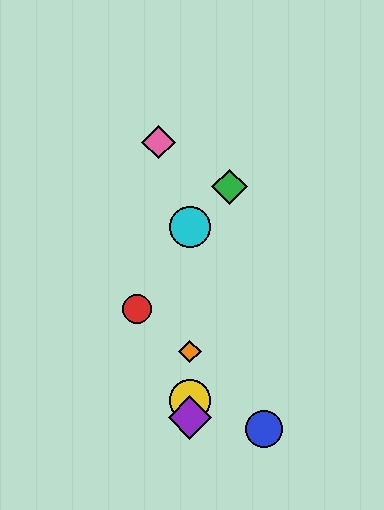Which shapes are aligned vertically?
The yellow circle, the purple diamond, the orange diamond, the cyan circle are aligned vertically.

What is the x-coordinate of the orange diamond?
The orange diamond is at x≈190.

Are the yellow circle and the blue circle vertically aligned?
No, the yellow circle is at x≈190 and the blue circle is at x≈264.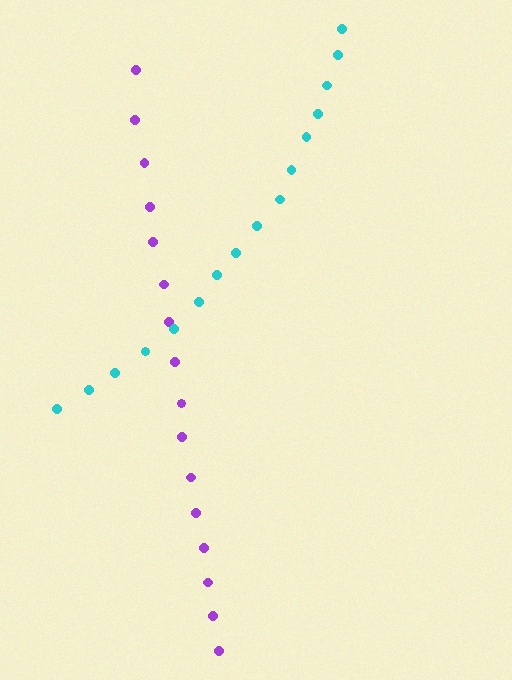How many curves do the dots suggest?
There are 2 distinct paths.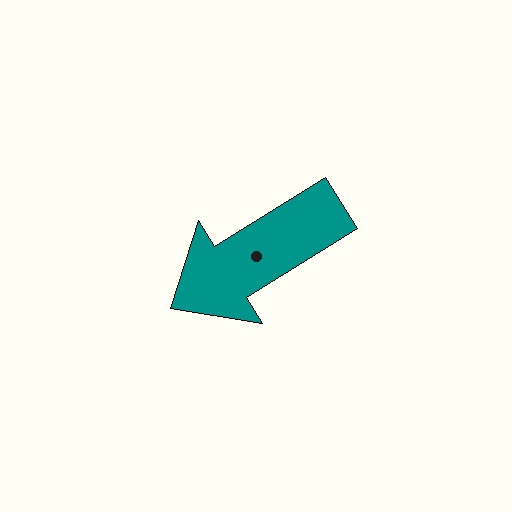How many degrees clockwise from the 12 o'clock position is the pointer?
Approximately 238 degrees.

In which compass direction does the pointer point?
Southwest.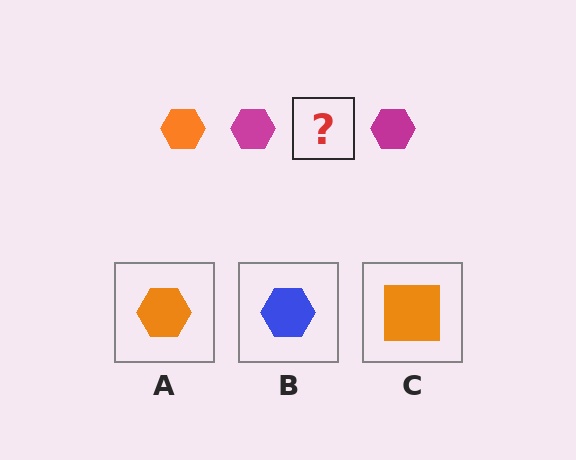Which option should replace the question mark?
Option A.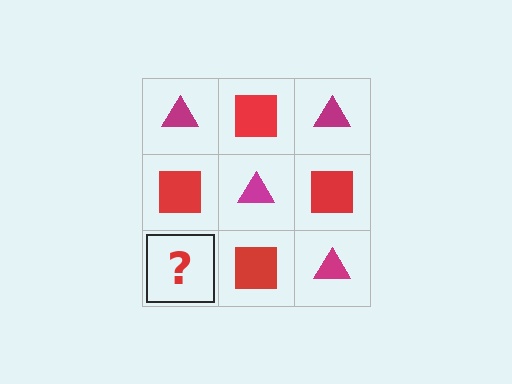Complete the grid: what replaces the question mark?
The question mark should be replaced with a magenta triangle.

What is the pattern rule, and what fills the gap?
The rule is that it alternates magenta triangle and red square in a checkerboard pattern. The gap should be filled with a magenta triangle.